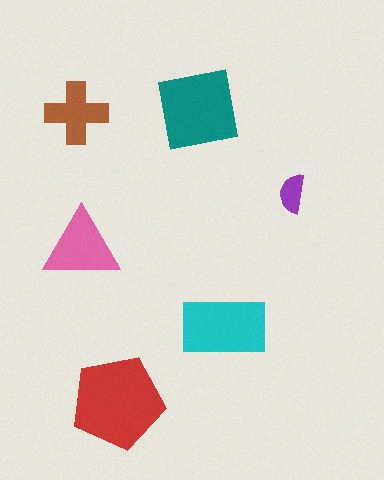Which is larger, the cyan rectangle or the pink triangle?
The cyan rectangle.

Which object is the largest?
The red pentagon.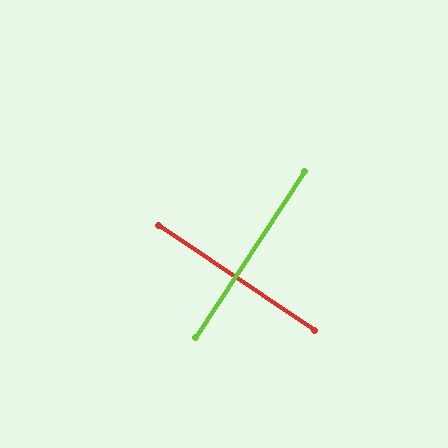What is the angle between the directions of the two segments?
Approximately 90 degrees.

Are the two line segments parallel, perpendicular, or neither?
Perpendicular — they meet at approximately 90°.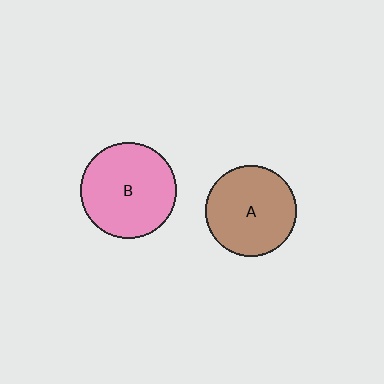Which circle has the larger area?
Circle B (pink).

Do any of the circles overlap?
No, none of the circles overlap.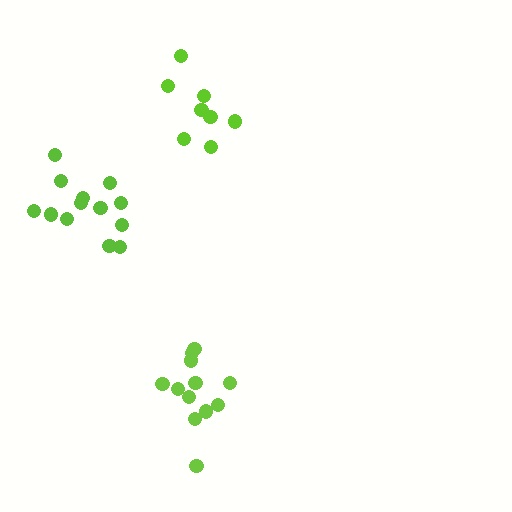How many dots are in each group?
Group 1: 8 dots, Group 2: 13 dots, Group 3: 12 dots (33 total).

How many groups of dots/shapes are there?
There are 3 groups.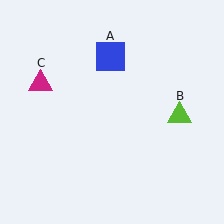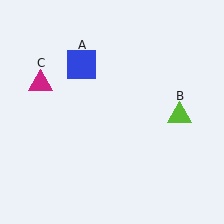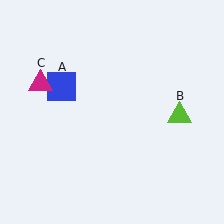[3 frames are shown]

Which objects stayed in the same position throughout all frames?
Lime triangle (object B) and magenta triangle (object C) remained stationary.